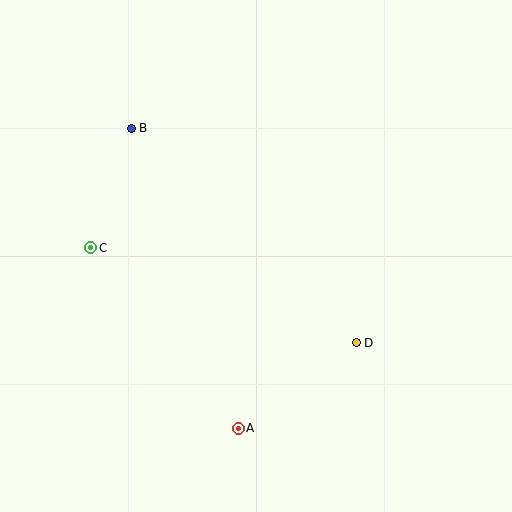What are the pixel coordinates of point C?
Point C is at (91, 248).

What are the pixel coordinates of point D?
Point D is at (356, 343).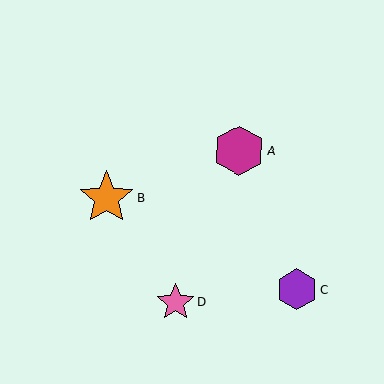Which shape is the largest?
The orange star (labeled B) is the largest.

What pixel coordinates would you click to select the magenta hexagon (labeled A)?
Click at (239, 151) to select the magenta hexagon A.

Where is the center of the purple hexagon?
The center of the purple hexagon is at (297, 290).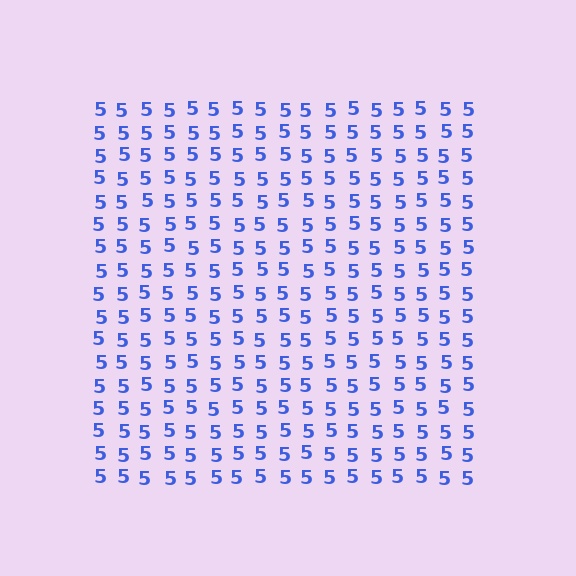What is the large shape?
The large shape is a square.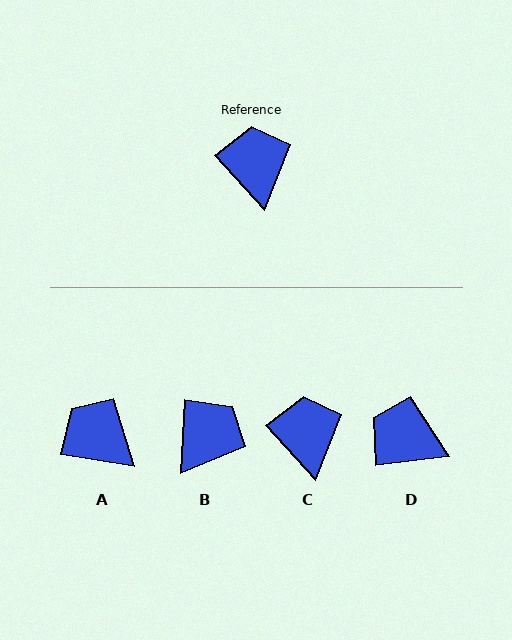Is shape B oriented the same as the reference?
No, it is off by about 46 degrees.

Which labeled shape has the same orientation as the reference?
C.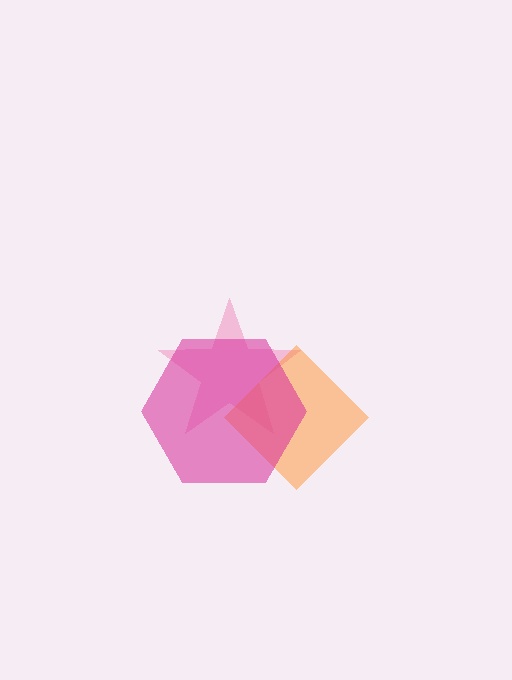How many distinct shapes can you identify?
There are 3 distinct shapes: a pink star, an orange diamond, a magenta hexagon.